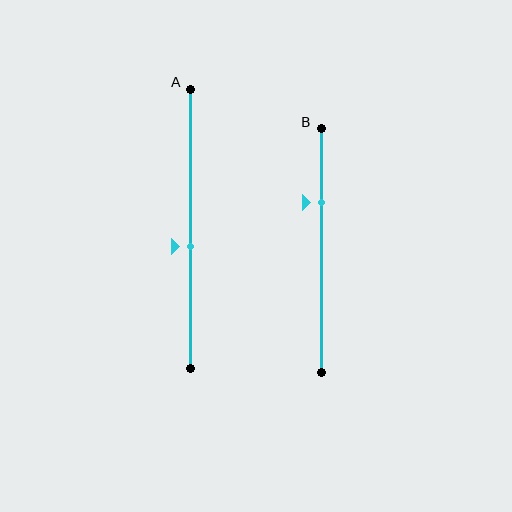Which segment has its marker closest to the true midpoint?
Segment A has its marker closest to the true midpoint.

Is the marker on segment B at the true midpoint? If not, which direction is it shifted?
No, the marker on segment B is shifted upward by about 20% of the segment length.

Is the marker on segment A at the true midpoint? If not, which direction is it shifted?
No, the marker on segment A is shifted downward by about 6% of the segment length.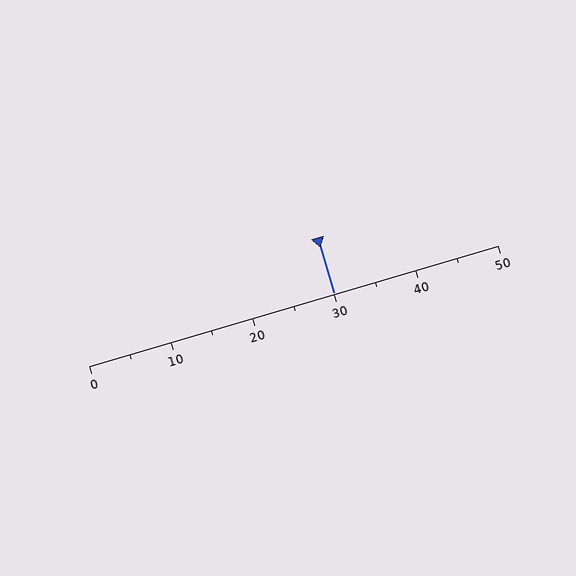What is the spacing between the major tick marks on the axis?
The major ticks are spaced 10 apart.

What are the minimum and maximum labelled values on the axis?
The axis runs from 0 to 50.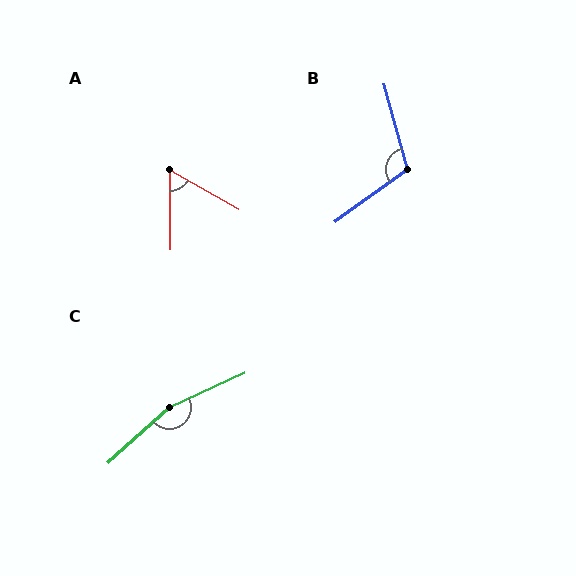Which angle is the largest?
C, at approximately 162 degrees.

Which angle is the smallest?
A, at approximately 60 degrees.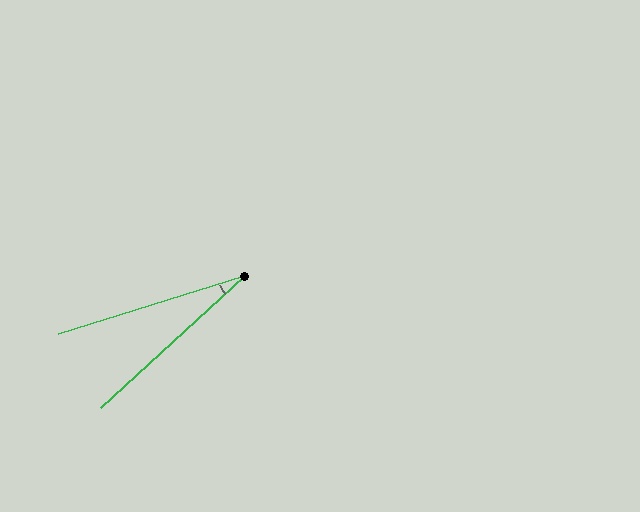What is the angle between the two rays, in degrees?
Approximately 25 degrees.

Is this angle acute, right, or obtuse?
It is acute.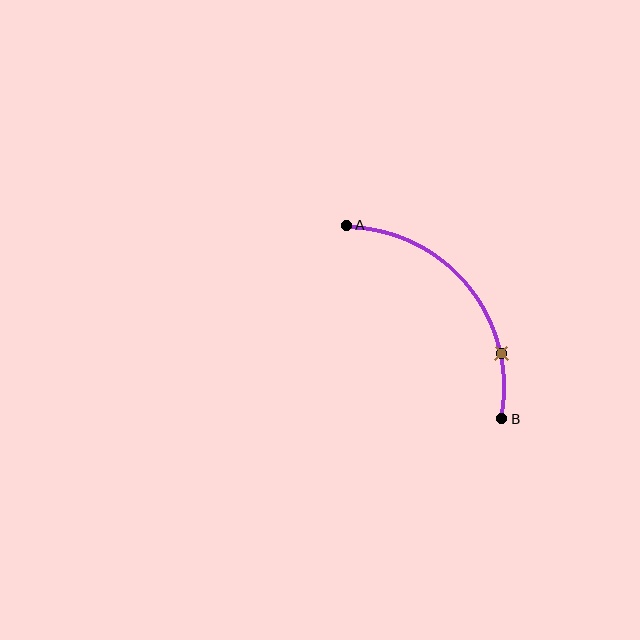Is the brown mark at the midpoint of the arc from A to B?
No. The brown mark lies on the arc but is closer to endpoint B. The arc midpoint would be at the point on the curve equidistant along the arc from both A and B.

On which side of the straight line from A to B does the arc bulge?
The arc bulges above and to the right of the straight line connecting A and B.